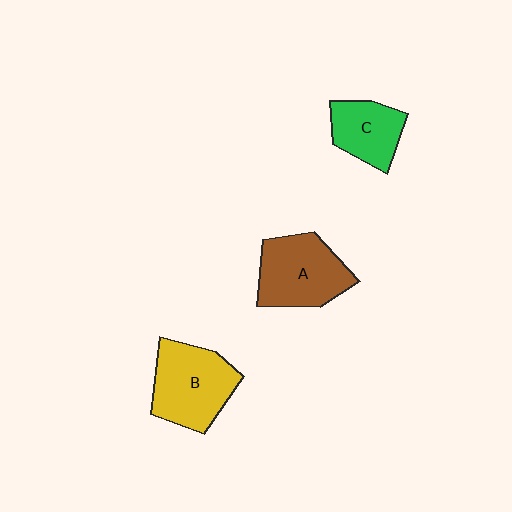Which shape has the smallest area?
Shape C (green).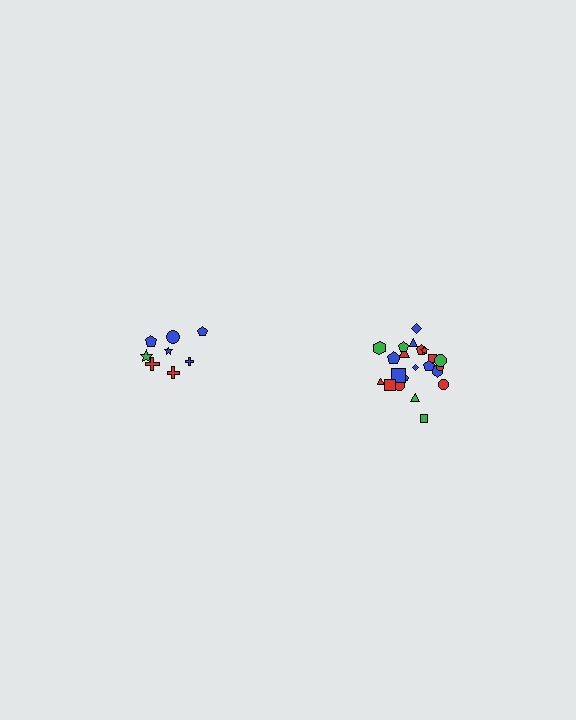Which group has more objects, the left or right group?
The right group.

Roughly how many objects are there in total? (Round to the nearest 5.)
Roughly 30 objects in total.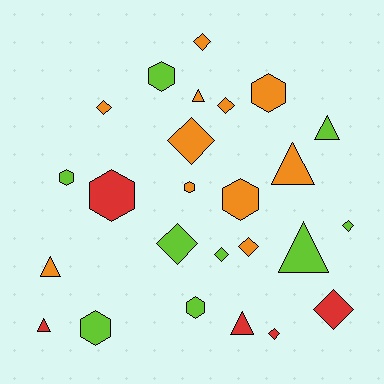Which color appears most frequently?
Orange, with 11 objects.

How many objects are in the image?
There are 25 objects.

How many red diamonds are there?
There are 2 red diamonds.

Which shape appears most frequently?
Diamond, with 10 objects.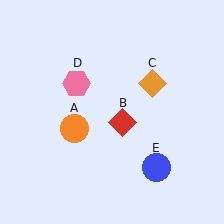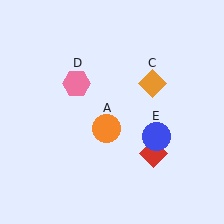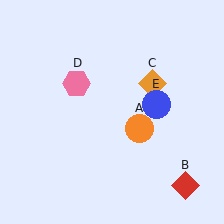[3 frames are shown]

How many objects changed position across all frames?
3 objects changed position: orange circle (object A), red diamond (object B), blue circle (object E).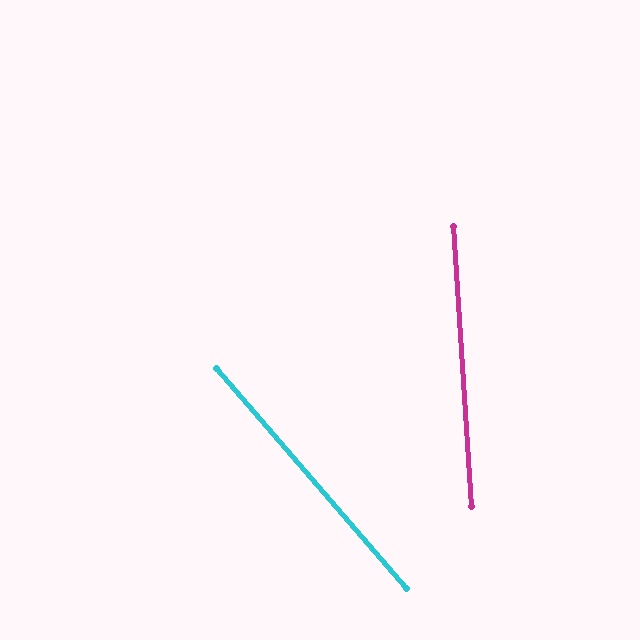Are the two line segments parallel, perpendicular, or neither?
Neither parallel nor perpendicular — they differ by about 37°.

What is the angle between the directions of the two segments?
Approximately 37 degrees.